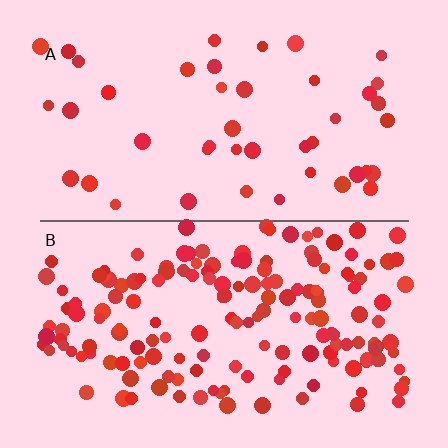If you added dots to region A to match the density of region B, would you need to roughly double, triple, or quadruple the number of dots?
Approximately quadruple.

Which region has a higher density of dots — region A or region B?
B (the bottom).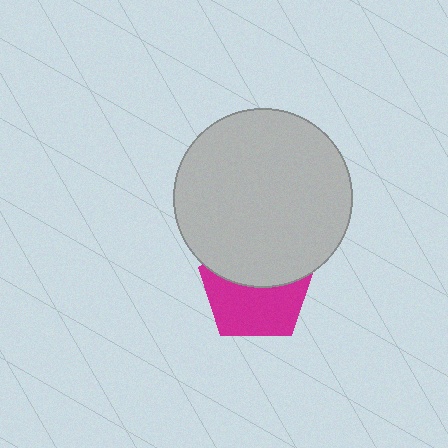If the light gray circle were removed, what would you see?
You would see the complete magenta pentagon.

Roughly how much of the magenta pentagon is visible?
About half of it is visible (roughly 55%).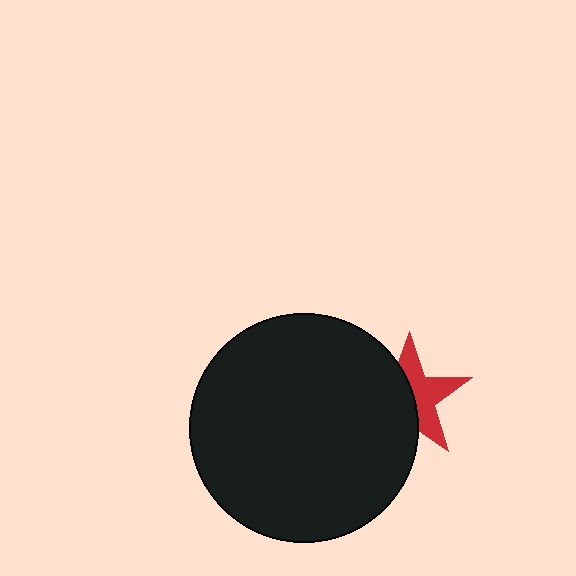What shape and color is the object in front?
The object in front is a black circle.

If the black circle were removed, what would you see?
You would see the complete red star.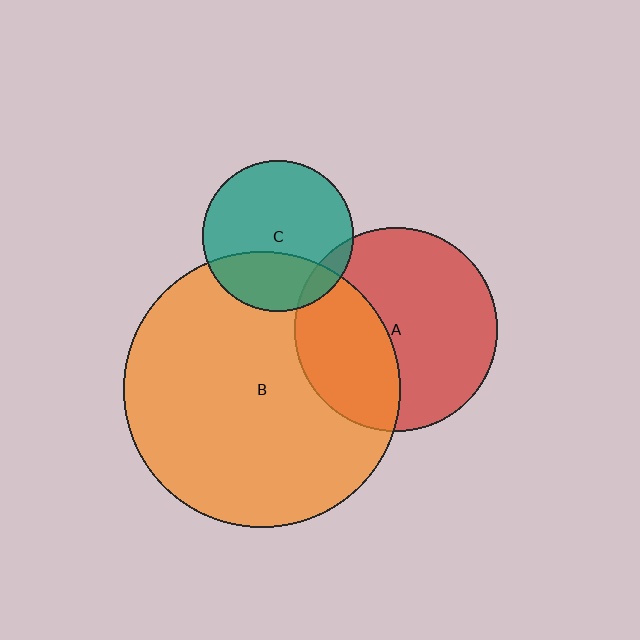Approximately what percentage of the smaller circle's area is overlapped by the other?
Approximately 10%.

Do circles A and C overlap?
Yes.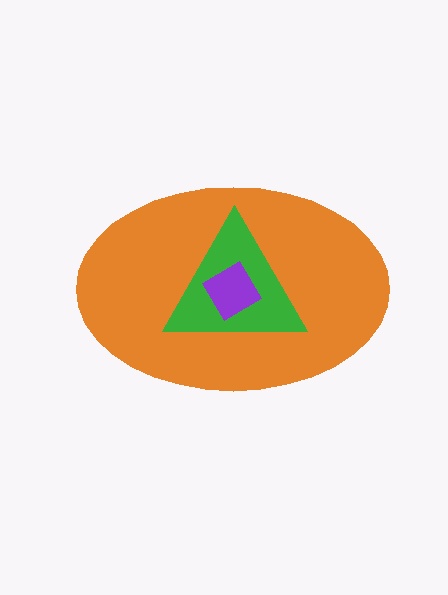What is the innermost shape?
The purple diamond.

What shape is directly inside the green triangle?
The purple diamond.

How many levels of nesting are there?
3.